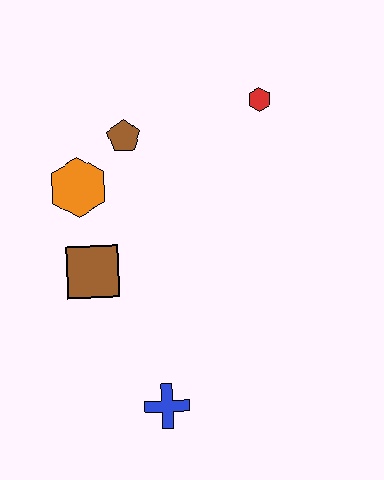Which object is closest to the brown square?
The orange hexagon is closest to the brown square.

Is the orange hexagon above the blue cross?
Yes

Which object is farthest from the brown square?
The red hexagon is farthest from the brown square.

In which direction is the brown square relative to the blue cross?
The brown square is above the blue cross.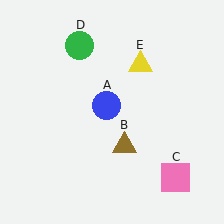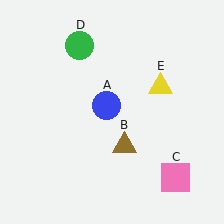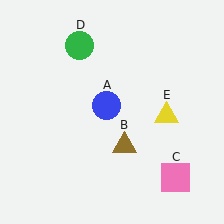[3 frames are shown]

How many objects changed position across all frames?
1 object changed position: yellow triangle (object E).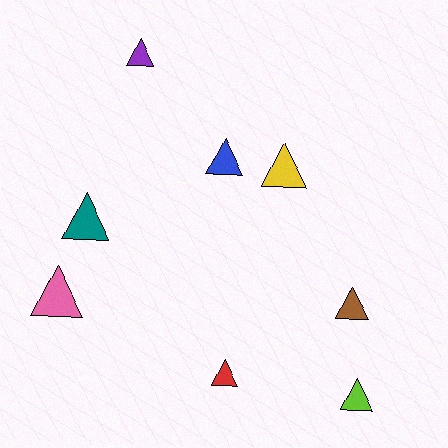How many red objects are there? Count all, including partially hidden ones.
There is 1 red object.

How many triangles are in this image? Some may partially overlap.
There are 8 triangles.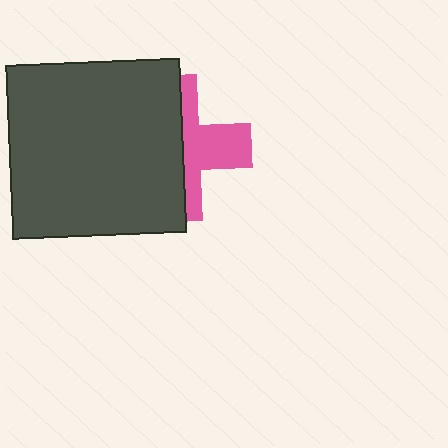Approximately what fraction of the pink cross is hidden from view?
Roughly 58% of the pink cross is hidden behind the dark gray square.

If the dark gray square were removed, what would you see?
You would see the complete pink cross.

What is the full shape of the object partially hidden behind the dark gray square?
The partially hidden object is a pink cross.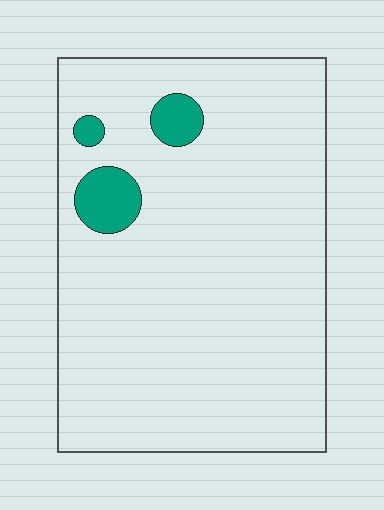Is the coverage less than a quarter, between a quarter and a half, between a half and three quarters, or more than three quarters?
Less than a quarter.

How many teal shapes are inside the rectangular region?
3.